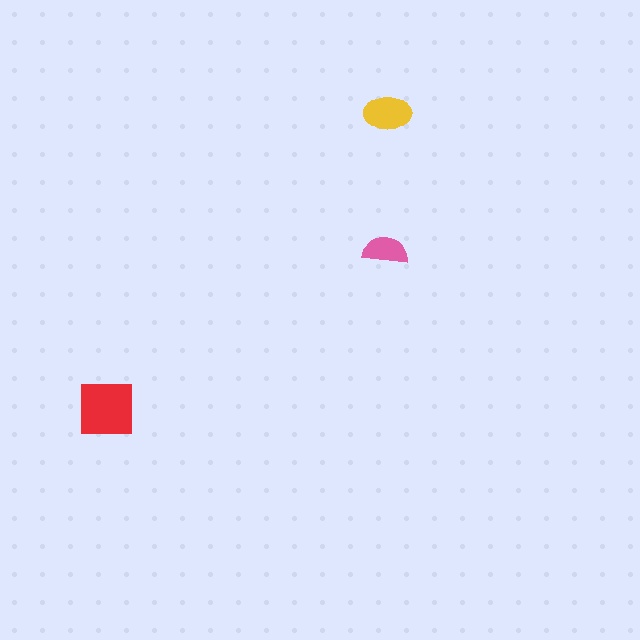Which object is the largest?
The red square.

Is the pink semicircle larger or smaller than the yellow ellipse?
Smaller.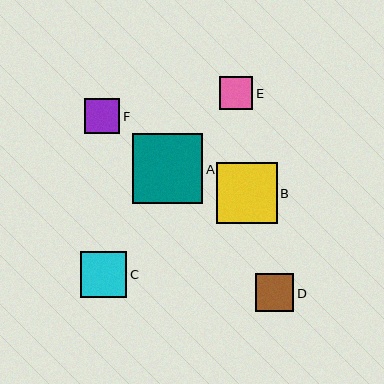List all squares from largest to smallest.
From largest to smallest: A, B, C, D, F, E.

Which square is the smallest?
Square E is the smallest with a size of approximately 33 pixels.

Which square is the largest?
Square A is the largest with a size of approximately 70 pixels.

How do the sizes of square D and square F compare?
Square D and square F are approximately the same size.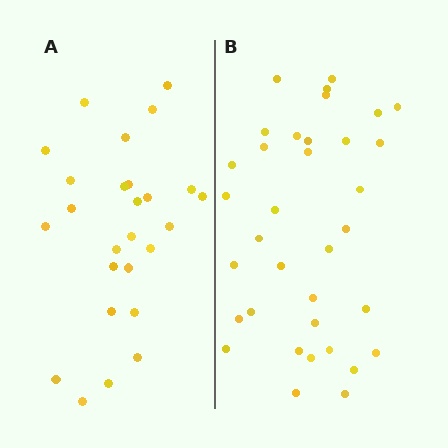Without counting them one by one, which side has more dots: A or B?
Region B (the right region) has more dots.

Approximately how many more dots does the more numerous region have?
Region B has roughly 8 or so more dots than region A.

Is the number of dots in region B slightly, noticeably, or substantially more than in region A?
Region B has noticeably more, but not dramatically so. The ratio is roughly 1.3 to 1.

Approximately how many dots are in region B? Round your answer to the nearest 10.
About 40 dots. (The exact count is 35, which rounds to 40.)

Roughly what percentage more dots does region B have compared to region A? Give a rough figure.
About 35% more.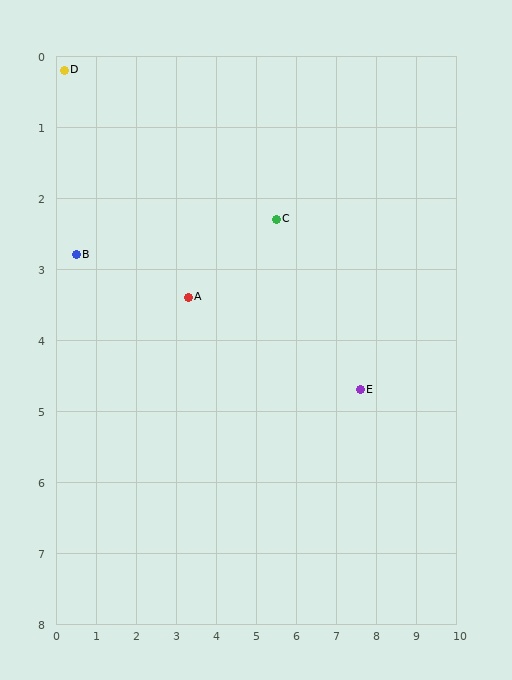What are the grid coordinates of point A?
Point A is at approximately (3.3, 3.4).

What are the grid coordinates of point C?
Point C is at approximately (5.5, 2.3).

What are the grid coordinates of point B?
Point B is at approximately (0.5, 2.8).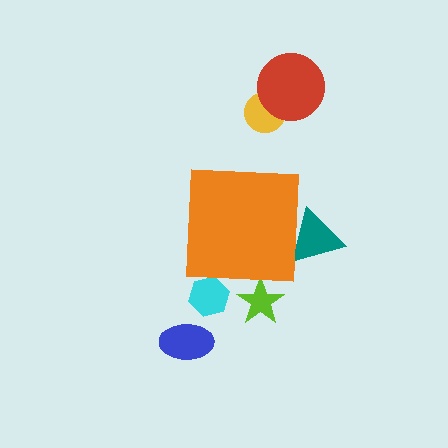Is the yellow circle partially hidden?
No, the yellow circle is fully visible.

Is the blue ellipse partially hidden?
No, the blue ellipse is fully visible.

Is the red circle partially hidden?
No, the red circle is fully visible.